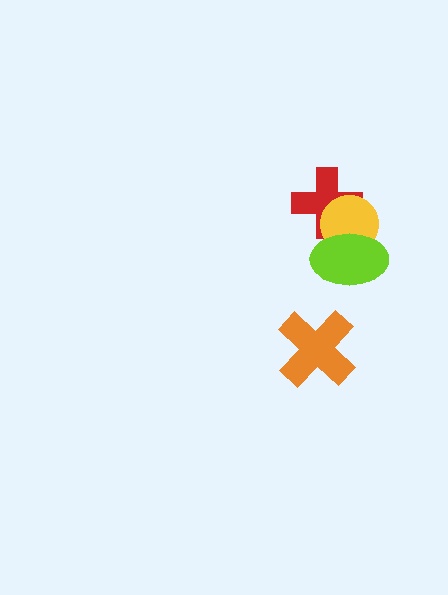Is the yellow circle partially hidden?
Yes, it is partially covered by another shape.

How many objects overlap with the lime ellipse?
2 objects overlap with the lime ellipse.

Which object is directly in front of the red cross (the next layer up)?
The yellow circle is directly in front of the red cross.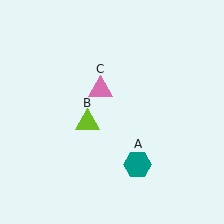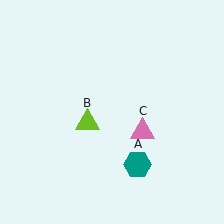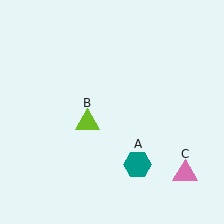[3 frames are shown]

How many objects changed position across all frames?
1 object changed position: pink triangle (object C).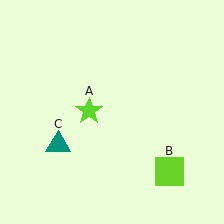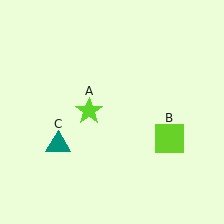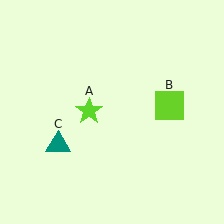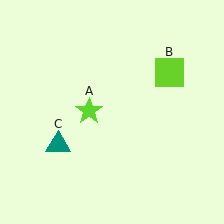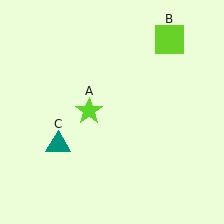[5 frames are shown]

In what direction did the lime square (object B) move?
The lime square (object B) moved up.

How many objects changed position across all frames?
1 object changed position: lime square (object B).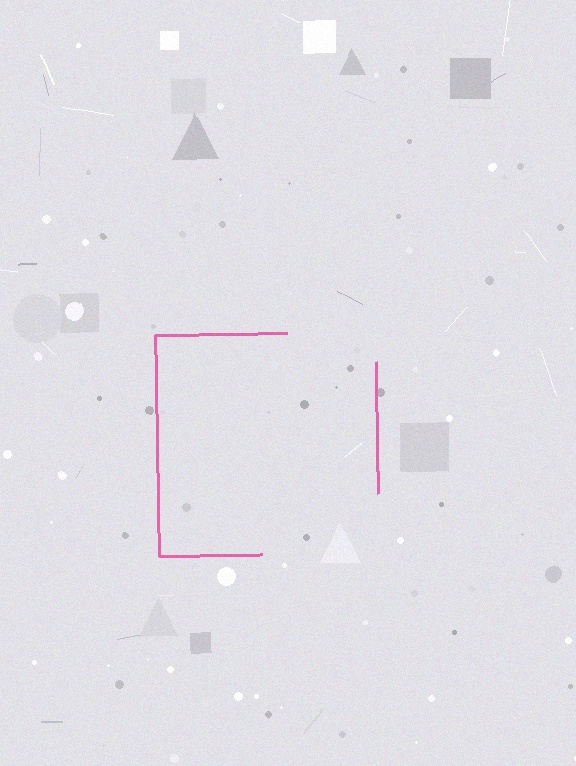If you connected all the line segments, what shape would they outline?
They would outline a square.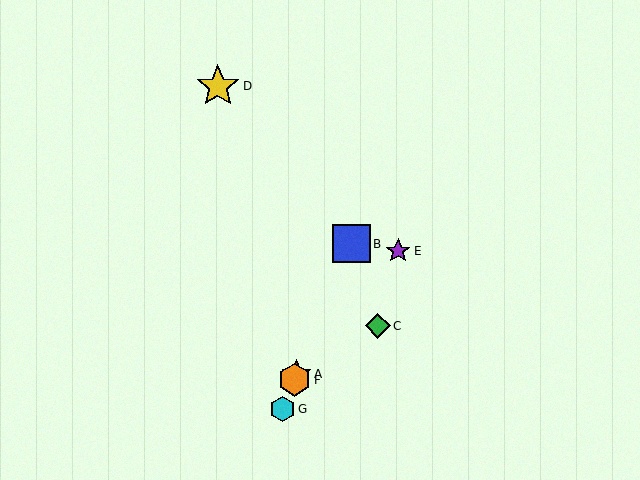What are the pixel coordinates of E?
Object E is at (398, 251).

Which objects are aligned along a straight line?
Objects A, B, F, G are aligned along a straight line.